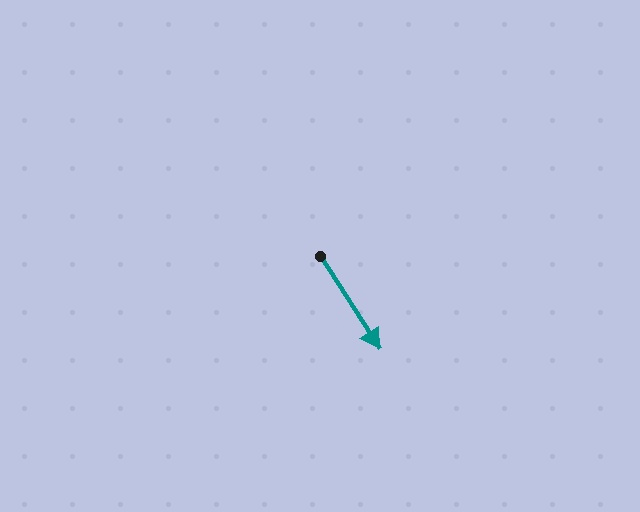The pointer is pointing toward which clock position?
Roughly 5 o'clock.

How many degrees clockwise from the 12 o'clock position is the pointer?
Approximately 147 degrees.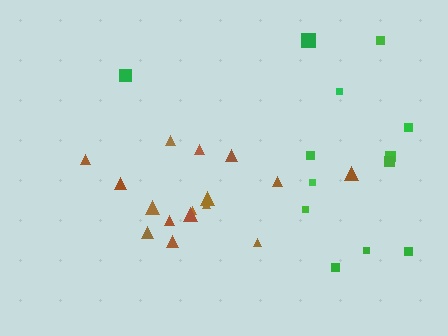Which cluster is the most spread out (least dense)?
Green.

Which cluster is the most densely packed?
Brown.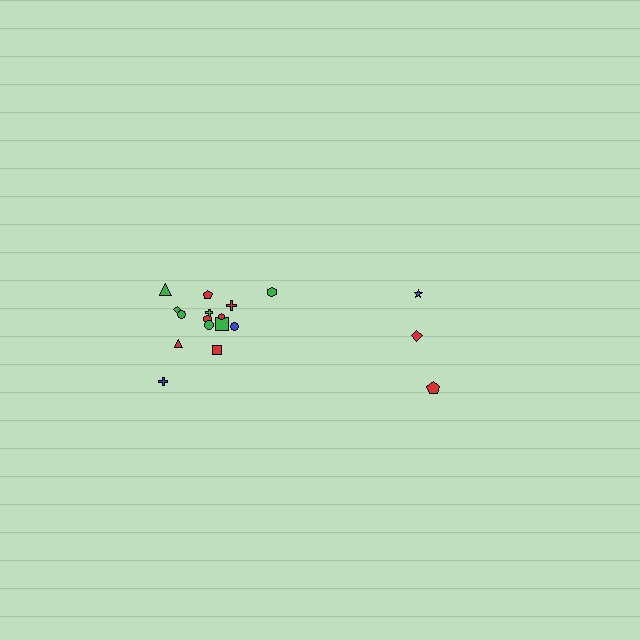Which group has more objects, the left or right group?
The left group.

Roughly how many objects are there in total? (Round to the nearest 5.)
Roughly 20 objects in total.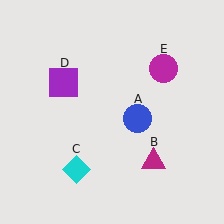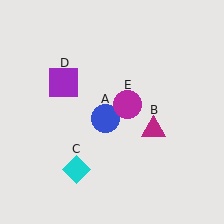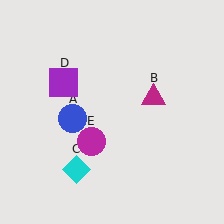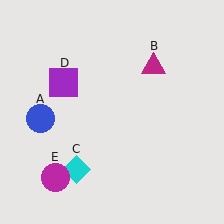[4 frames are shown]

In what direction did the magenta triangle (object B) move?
The magenta triangle (object B) moved up.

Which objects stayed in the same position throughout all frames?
Cyan diamond (object C) and purple square (object D) remained stationary.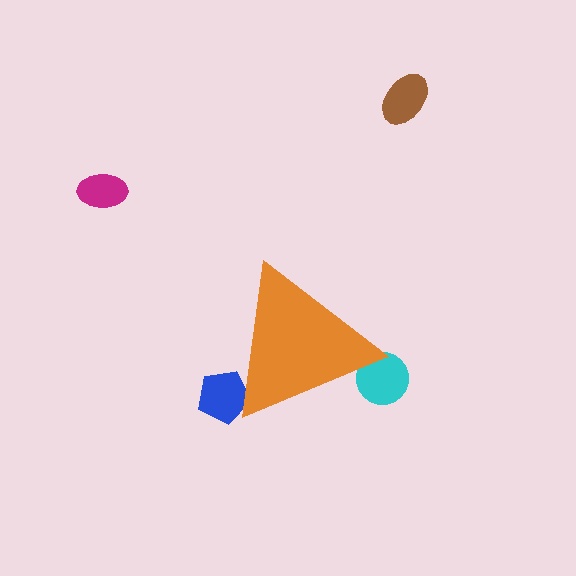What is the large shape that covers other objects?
An orange triangle.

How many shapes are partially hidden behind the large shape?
2 shapes are partially hidden.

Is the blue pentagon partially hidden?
Yes, the blue pentagon is partially hidden behind the orange triangle.